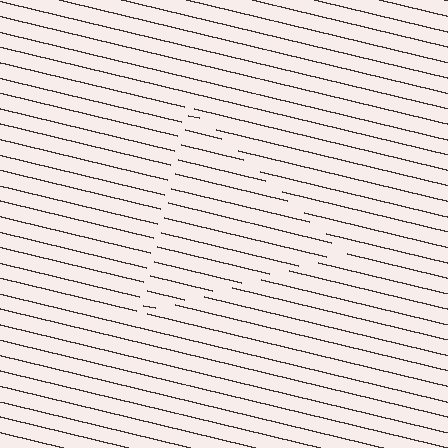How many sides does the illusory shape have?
3 sides — the line-ends trace a triangle.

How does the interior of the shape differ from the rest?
The interior of the shape contains the same grating, shifted by half a period — the contour is defined by the phase discontinuity where line-ends from the inner and outer gratings abut.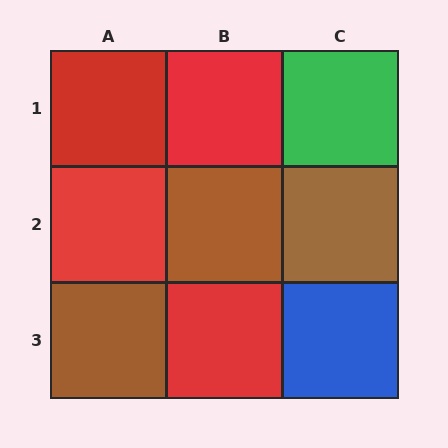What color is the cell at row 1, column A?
Red.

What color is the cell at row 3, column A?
Brown.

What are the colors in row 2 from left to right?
Red, brown, brown.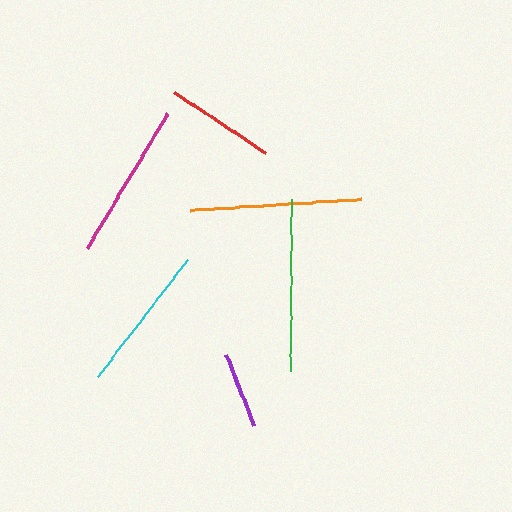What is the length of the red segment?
The red segment is approximately 110 pixels long.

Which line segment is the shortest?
The purple line is the shortest at approximately 77 pixels.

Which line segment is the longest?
The green line is the longest at approximately 172 pixels.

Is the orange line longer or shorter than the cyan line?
The orange line is longer than the cyan line.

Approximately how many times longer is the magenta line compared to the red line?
The magenta line is approximately 1.4 times the length of the red line.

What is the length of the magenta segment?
The magenta segment is approximately 157 pixels long.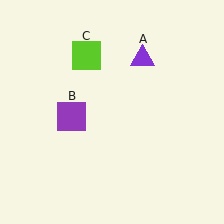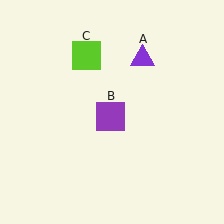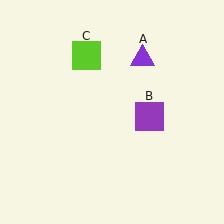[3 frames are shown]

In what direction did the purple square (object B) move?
The purple square (object B) moved right.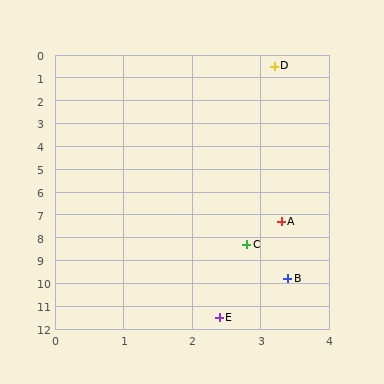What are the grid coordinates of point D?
Point D is at approximately (3.2, 0.5).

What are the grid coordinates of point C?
Point C is at approximately (2.8, 8.3).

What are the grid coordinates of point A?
Point A is at approximately (3.3, 7.3).